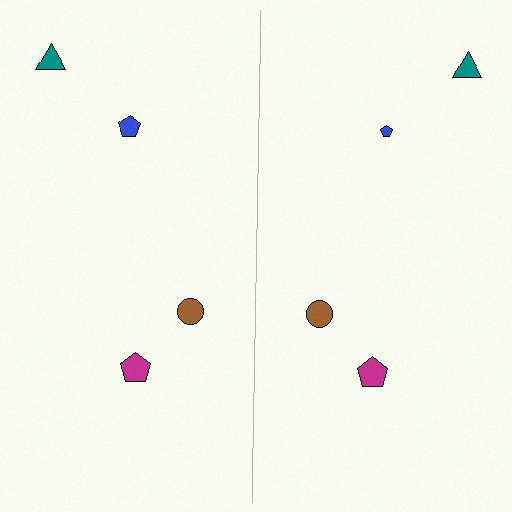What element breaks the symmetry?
The blue pentagon on the right side has a different size than its mirror counterpart.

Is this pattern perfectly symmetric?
No, the pattern is not perfectly symmetric. The blue pentagon on the right side has a different size than its mirror counterpart.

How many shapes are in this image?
There are 8 shapes in this image.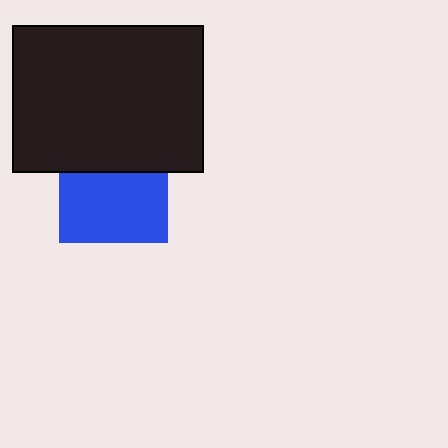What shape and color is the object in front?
The object in front is a black rectangle.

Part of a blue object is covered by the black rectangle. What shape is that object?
It is a square.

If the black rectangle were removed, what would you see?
You would see the complete blue square.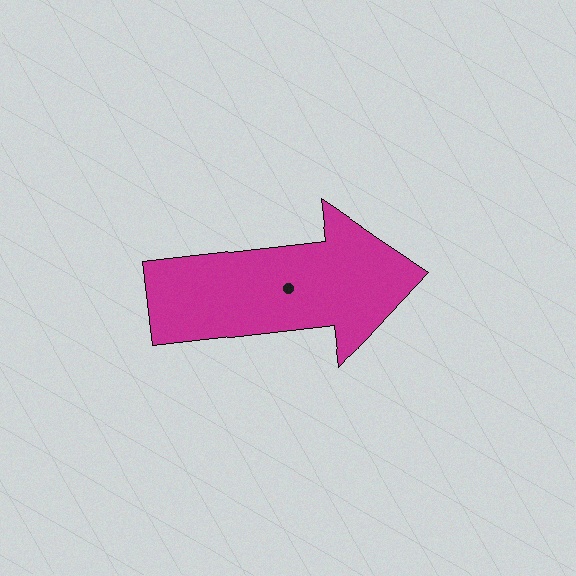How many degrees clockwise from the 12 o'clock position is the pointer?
Approximately 83 degrees.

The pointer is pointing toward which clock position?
Roughly 3 o'clock.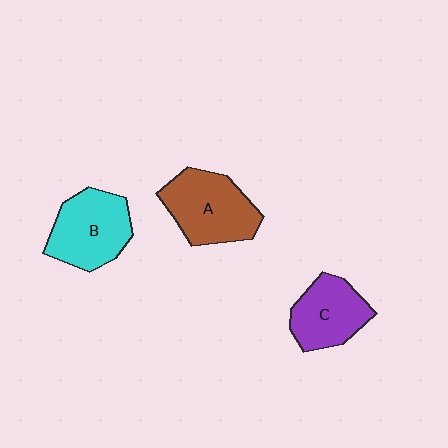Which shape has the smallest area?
Shape C (purple).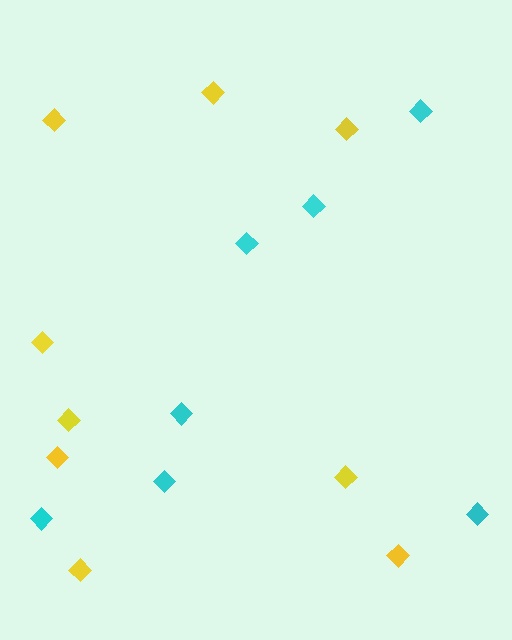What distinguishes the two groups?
There are 2 groups: one group of cyan diamonds (7) and one group of yellow diamonds (9).